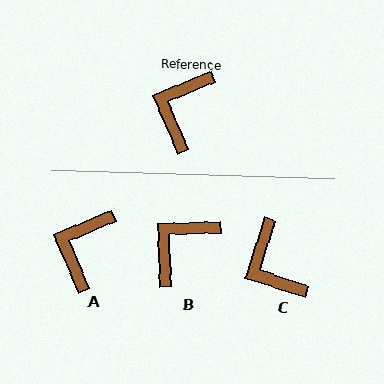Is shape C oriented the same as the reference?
No, it is off by about 49 degrees.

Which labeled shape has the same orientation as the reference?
A.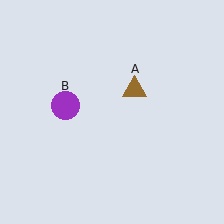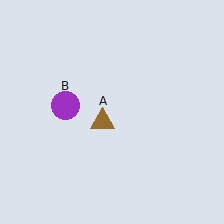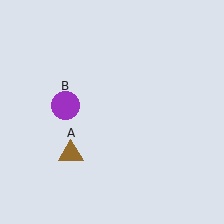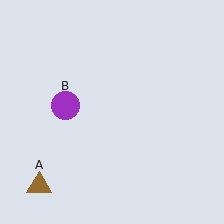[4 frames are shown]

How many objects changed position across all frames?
1 object changed position: brown triangle (object A).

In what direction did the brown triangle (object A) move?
The brown triangle (object A) moved down and to the left.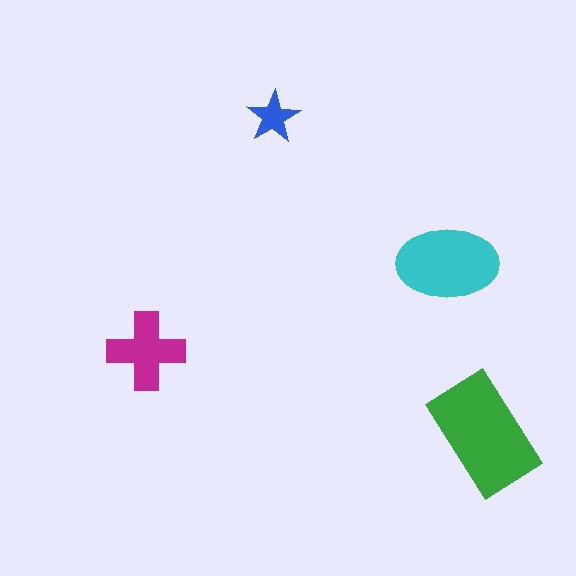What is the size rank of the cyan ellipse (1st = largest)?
2nd.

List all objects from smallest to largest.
The blue star, the magenta cross, the cyan ellipse, the green rectangle.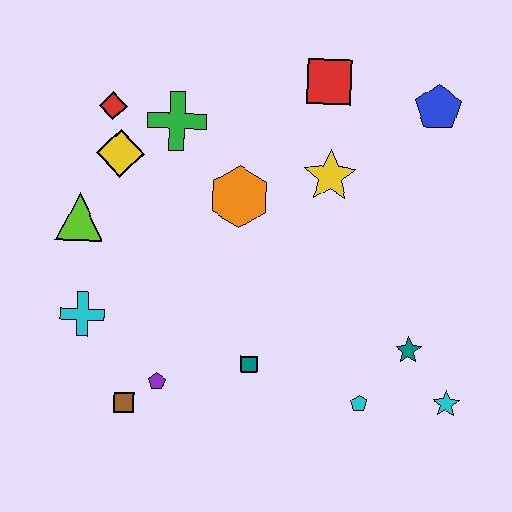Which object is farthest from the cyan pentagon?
The red diamond is farthest from the cyan pentagon.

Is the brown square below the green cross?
Yes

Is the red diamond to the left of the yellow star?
Yes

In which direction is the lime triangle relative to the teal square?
The lime triangle is to the left of the teal square.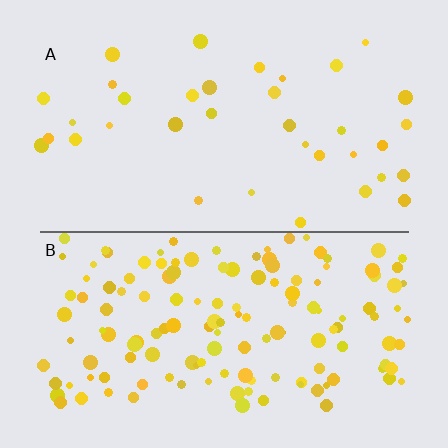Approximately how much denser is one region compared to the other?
Approximately 4.0× — region B over region A.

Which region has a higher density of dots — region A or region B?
B (the bottom).